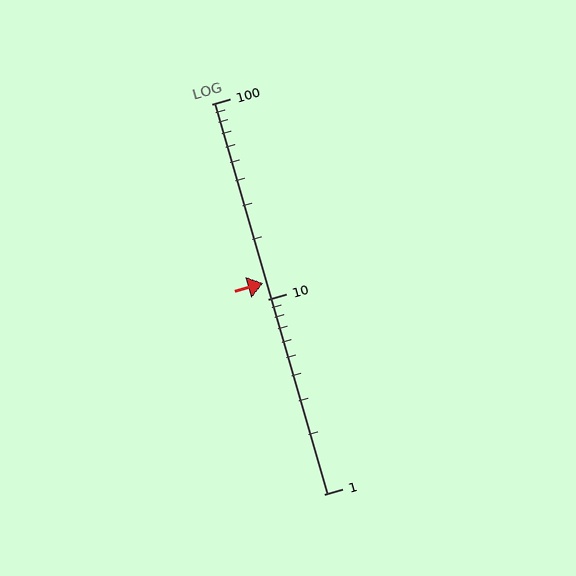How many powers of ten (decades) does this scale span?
The scale spans 2 decades, from 1 to 100.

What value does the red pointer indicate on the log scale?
The pointer indicates approximately 12.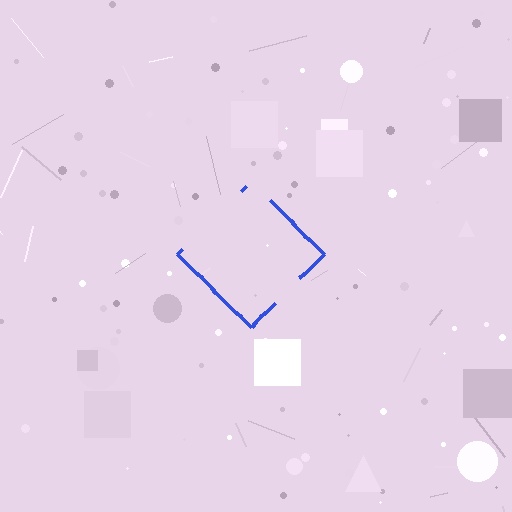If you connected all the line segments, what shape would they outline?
They would outline a diamond.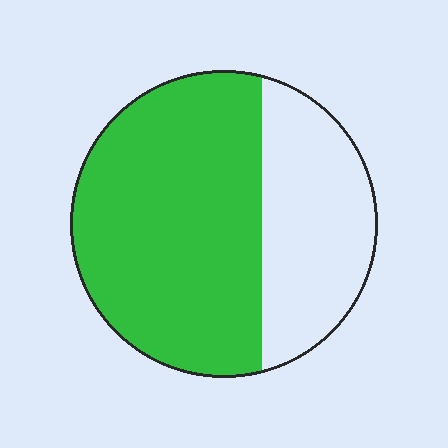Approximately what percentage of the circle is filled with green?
Approximately 65%.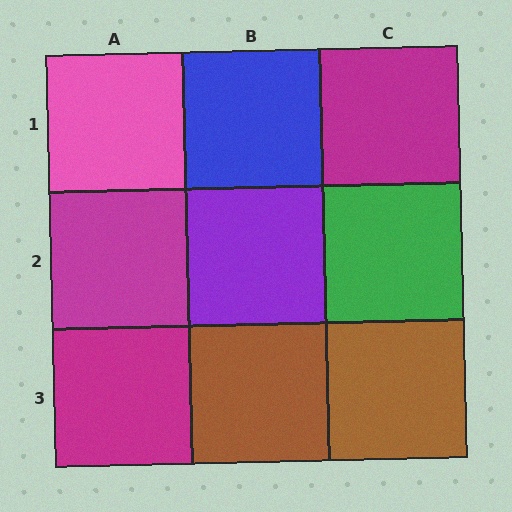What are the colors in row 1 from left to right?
Pink, blue, magenta.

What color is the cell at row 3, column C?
Brown.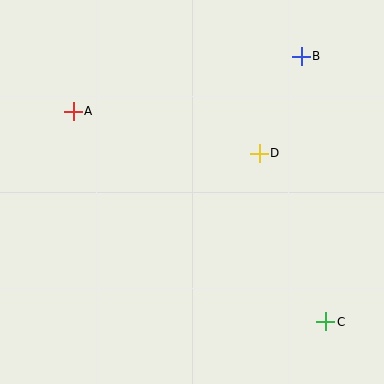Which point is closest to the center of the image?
Point D at (259, 153) is closest to the center.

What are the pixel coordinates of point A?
Point A is at (73, 111).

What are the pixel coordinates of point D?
Point D is at (259, 153).